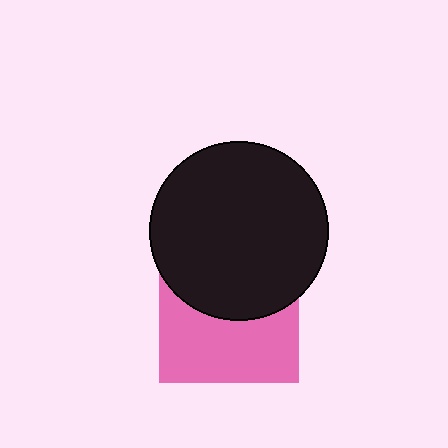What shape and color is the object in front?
The object in front is a black circle.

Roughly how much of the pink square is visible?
About half of it is visible (roughly 52%).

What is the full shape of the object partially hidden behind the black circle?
The partially hidden object is a pink square.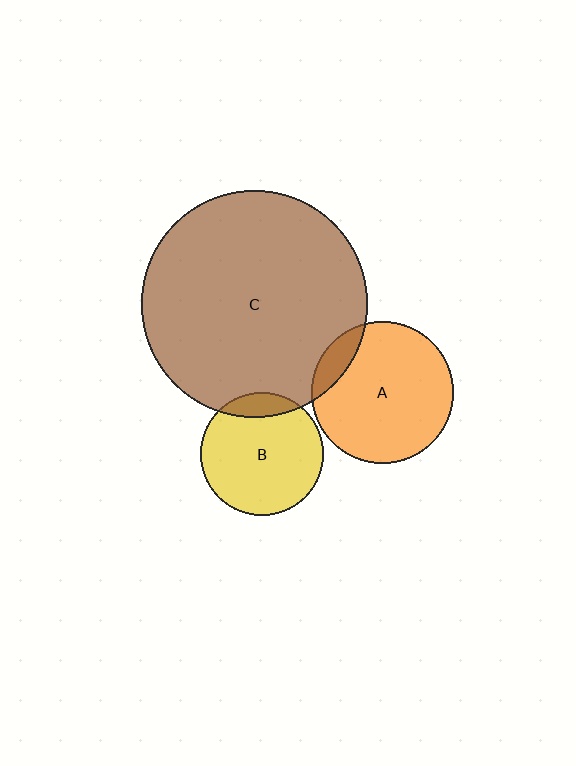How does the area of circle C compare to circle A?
Approximately 2.6 times.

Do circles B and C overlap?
Yes.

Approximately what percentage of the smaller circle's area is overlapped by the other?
Approximately 10%.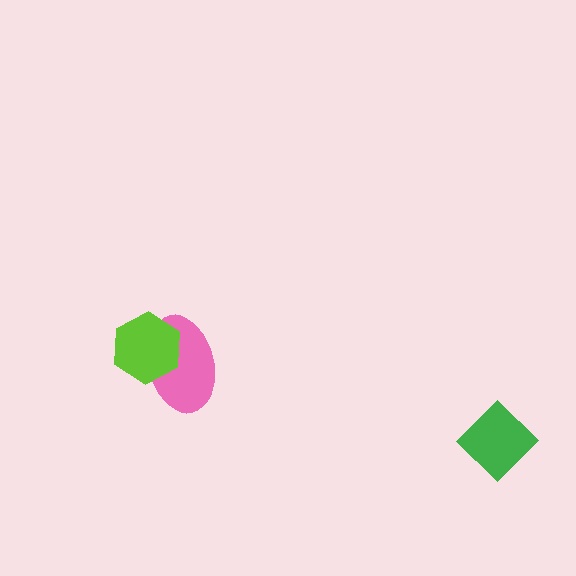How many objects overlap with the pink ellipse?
1 object overlaps with the pink ellipse.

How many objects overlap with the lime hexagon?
1 object overlaps with the lime hexagon.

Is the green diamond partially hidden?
No, no other shape covers it.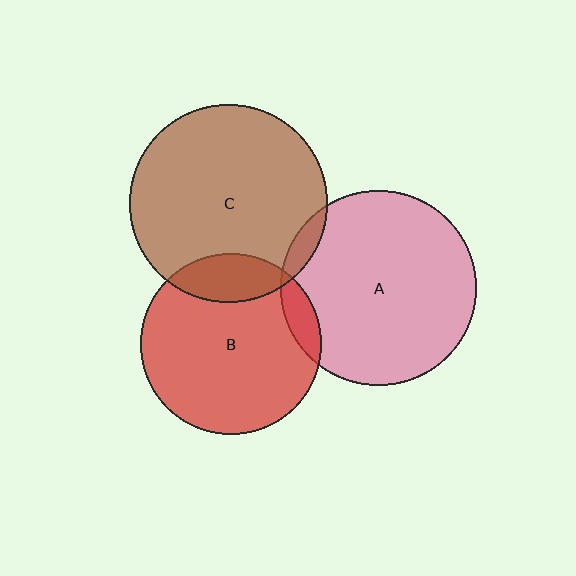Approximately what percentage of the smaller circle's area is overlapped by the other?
Approximately 5%.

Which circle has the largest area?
Circle C (brown).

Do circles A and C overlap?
Yes.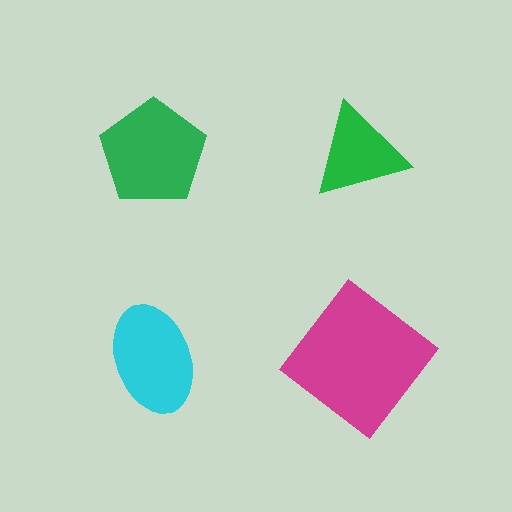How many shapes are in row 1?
2 shapes.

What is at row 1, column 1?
A green pentagon.